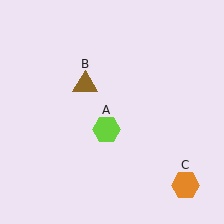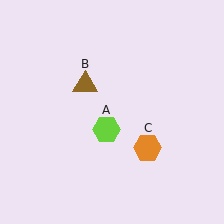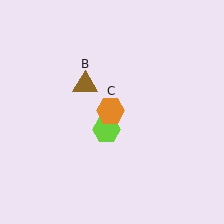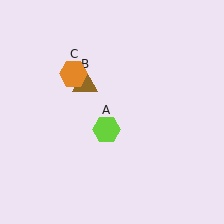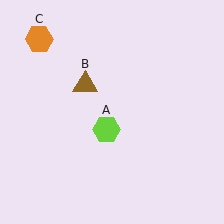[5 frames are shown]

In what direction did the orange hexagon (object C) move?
The orange hexagon (object C) moved up and to the left.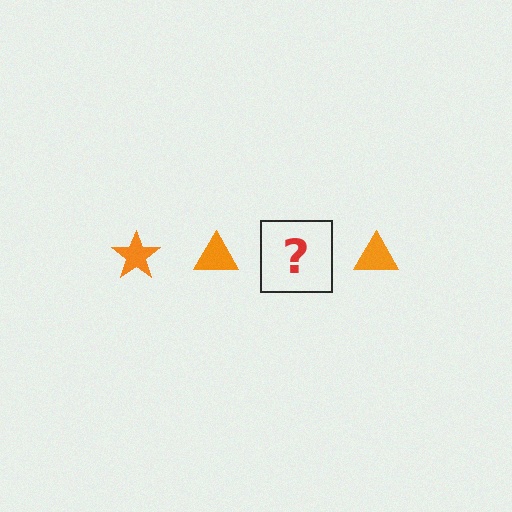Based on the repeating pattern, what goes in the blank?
The blank should be an orange star.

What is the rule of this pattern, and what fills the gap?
The rule is that the pattern cycles through star, triangle shapes in orange. The gap should be filled with an orange star.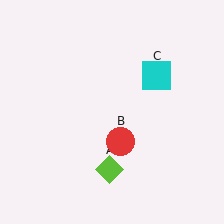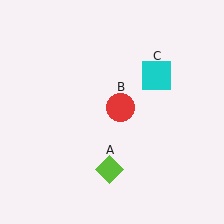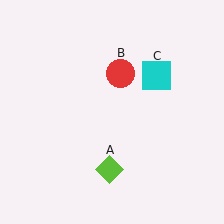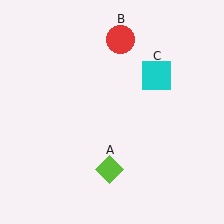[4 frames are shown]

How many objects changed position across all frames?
1 object changed position: red circle (object B).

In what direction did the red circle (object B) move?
The red circle (object B) moved up.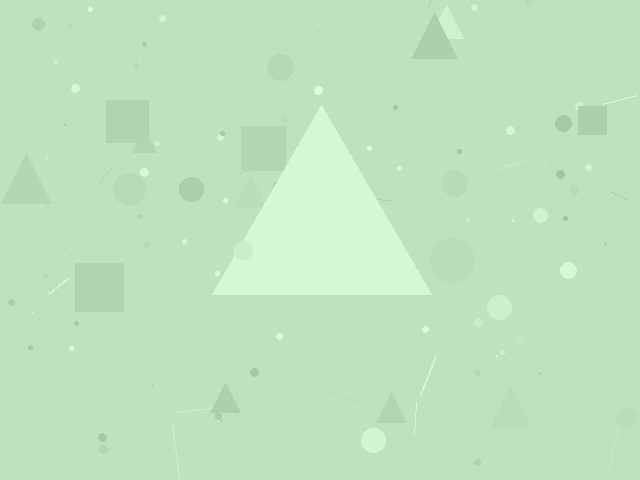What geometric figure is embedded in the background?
A triangle is embedded in the background.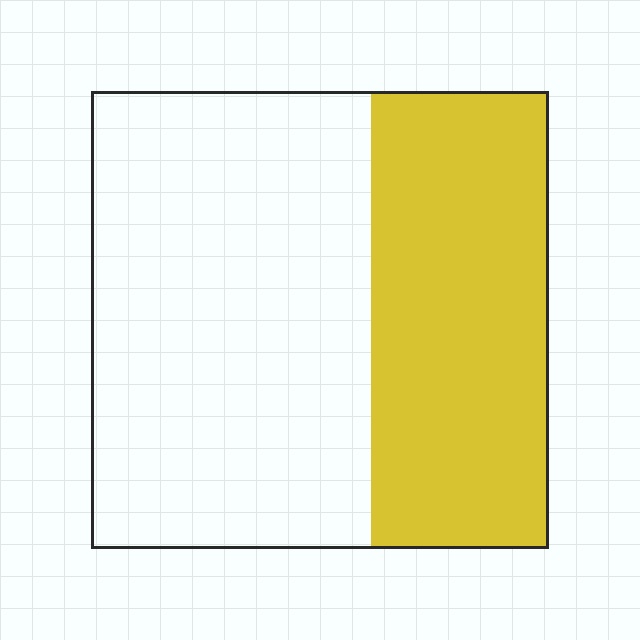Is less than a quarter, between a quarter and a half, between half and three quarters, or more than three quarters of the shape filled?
Between a quarter and a half.